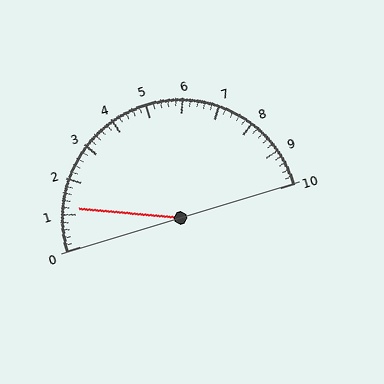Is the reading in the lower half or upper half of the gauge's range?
The reading is in the lower half of the range (0 to 10).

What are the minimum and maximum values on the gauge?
The gauge ranges from 0 to 10.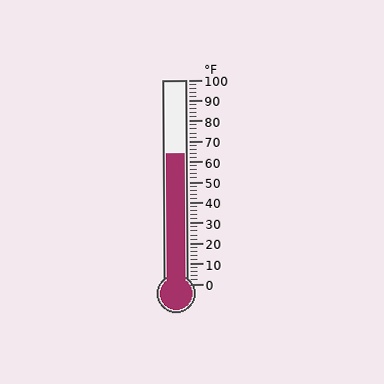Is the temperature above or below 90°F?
The temperature is below 90°F.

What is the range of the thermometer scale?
The thermometer scale ranges from 0°F to 100°F.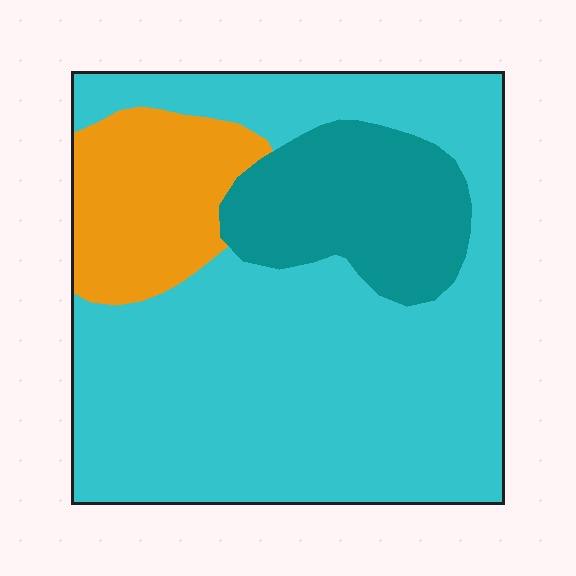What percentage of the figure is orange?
Orange takes up less than a quarter of the figure.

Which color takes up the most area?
Cyan, at roughly 65%.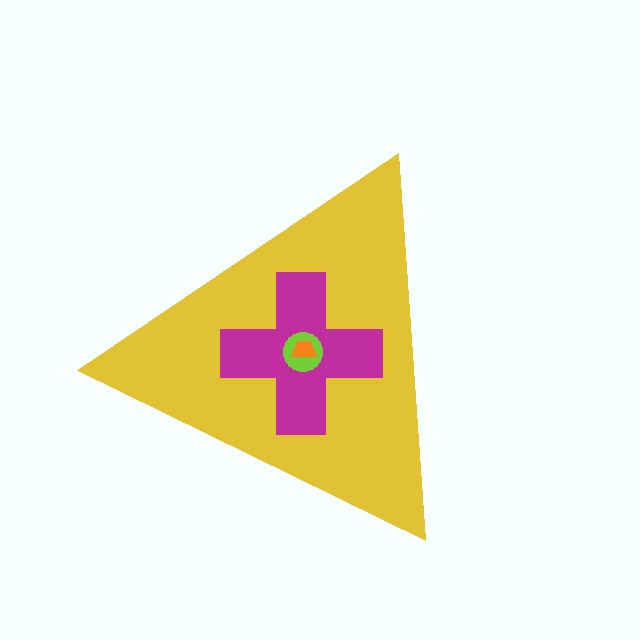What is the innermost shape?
The orange trapezoid.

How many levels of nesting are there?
4.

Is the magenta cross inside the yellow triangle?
Yes.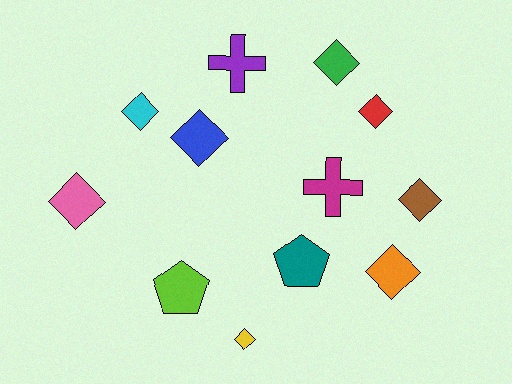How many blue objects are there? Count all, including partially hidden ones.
There is 1 blue object.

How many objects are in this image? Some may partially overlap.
There are 12 objects.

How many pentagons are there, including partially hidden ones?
There are 2 pentagons.